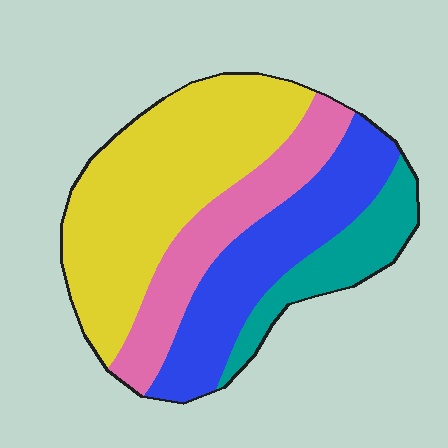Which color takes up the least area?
Teal, at roughly 15%.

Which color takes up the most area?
Yellow, at roughly 40%.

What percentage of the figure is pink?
Pink takes up less than a quarter of the figure.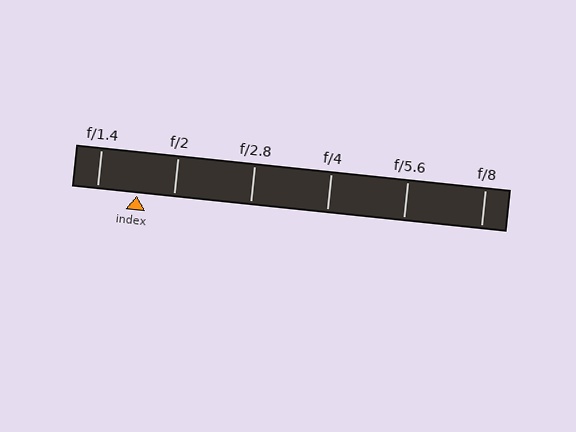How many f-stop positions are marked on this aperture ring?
There are 6 f-stop positions marked.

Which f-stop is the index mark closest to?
The index mark is closest to f/2.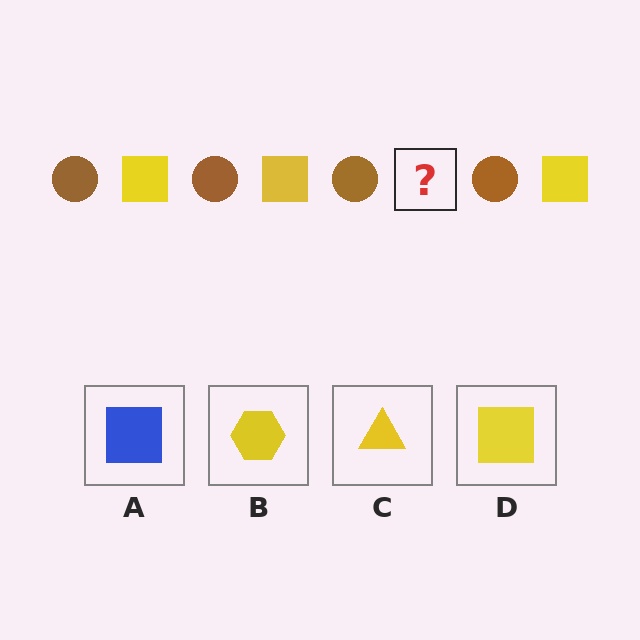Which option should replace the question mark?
Option D.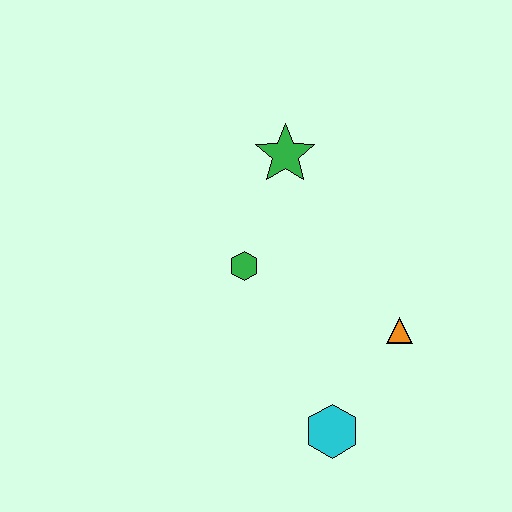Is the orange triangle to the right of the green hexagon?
Yes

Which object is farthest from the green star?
The cyan hexagon is farthest from the green star.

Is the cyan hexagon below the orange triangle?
Yes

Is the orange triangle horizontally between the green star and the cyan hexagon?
No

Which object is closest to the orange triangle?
The cyan hexagon is closest to the orange triangle.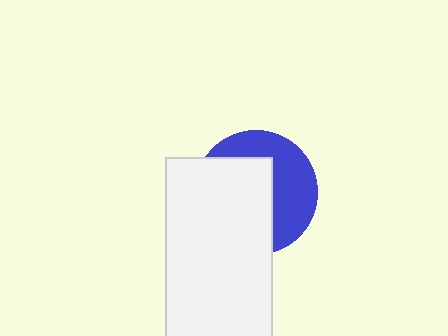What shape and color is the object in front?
The object in front is a white rectangle.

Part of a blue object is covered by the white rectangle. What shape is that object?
It is a circle.